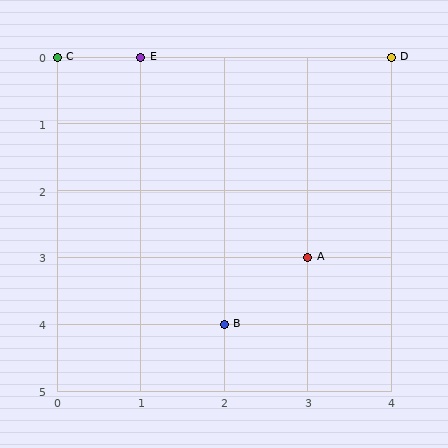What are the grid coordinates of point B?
Point B is at grid coordinates (2, 4).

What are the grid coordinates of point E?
Point E is at grid coordinates (1, 0).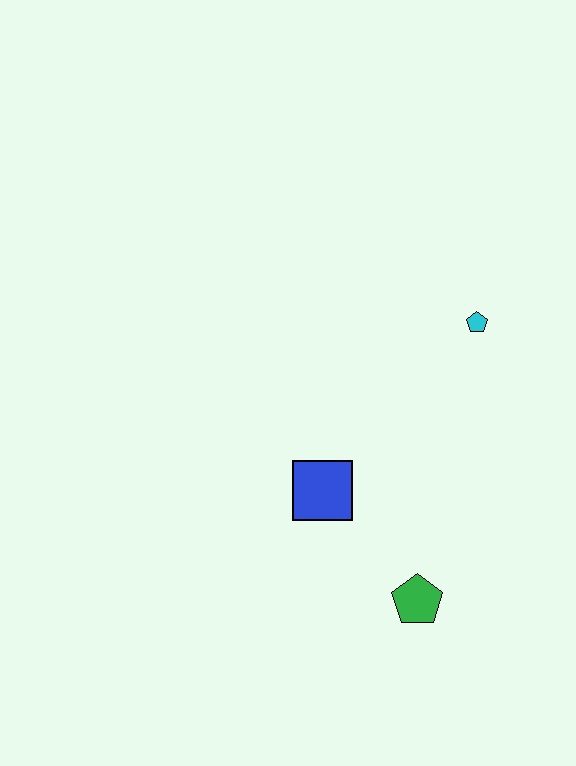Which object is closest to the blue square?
The green pentagon is closest to the blue square.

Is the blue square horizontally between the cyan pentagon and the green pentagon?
No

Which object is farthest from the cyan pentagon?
The green pentagon is farthest from the cyan pentagon.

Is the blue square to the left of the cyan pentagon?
Yes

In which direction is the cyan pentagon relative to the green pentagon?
The cyan pentagon is above the green pentagon.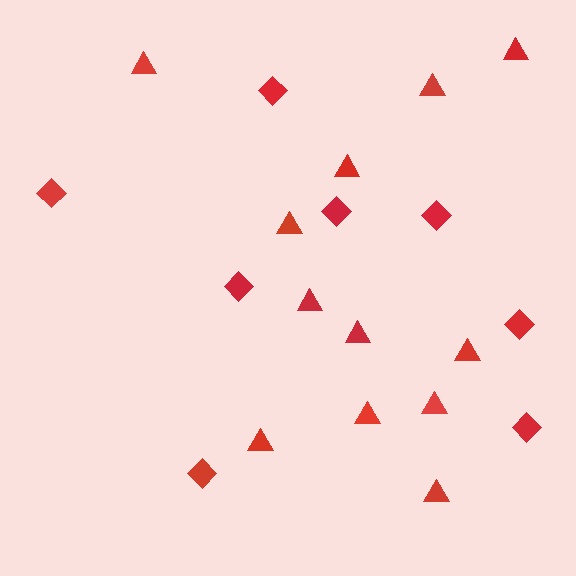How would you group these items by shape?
There are 2 groups: one group of triangles (12) and one group of diamonds (8).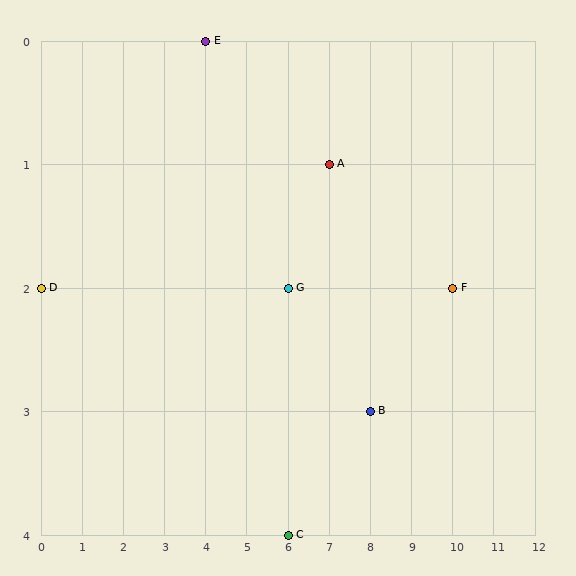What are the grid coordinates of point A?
Point A is at grid coordinates (7, 1).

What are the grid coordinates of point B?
Point B is at grid coordinates (8, 3).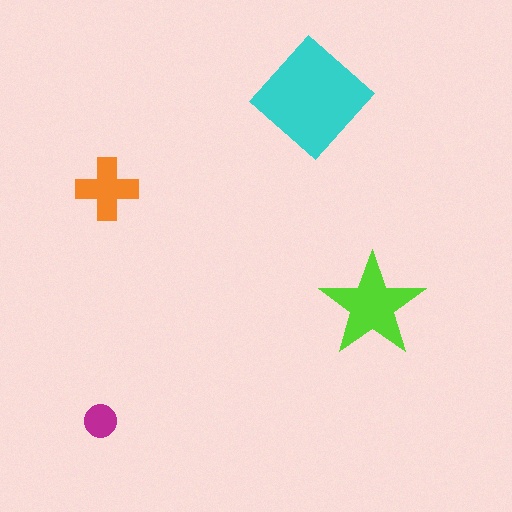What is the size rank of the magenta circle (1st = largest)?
4th.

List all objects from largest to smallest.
The cyan diamond, the lime star, the orange cross, the magenta circle.